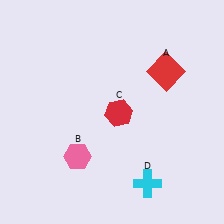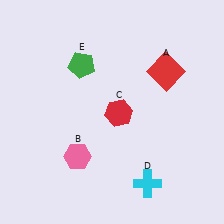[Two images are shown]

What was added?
A green pentagon (E) was added in Image 2.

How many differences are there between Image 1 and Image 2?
There is 1 difference between the two images.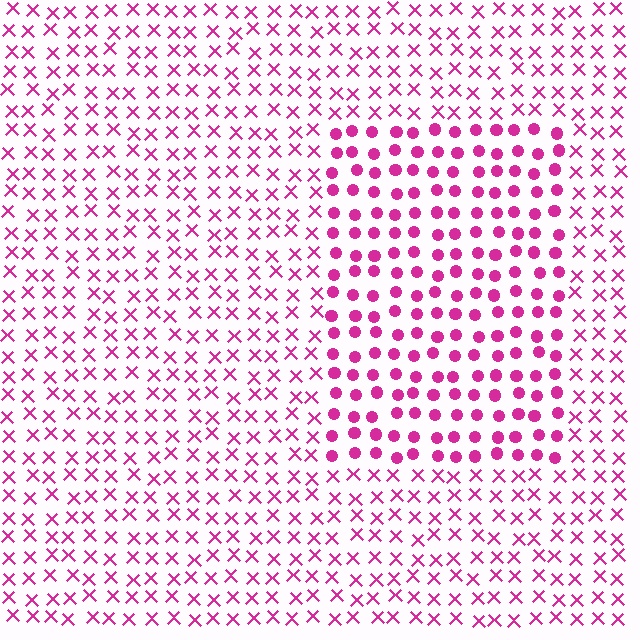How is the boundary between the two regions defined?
The boundary is defined by a change in element shape: circles inside vs. X marks outside. All elements share the same color and spacing.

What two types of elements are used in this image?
The image uses circles inside the rectangle region and X marks outside it.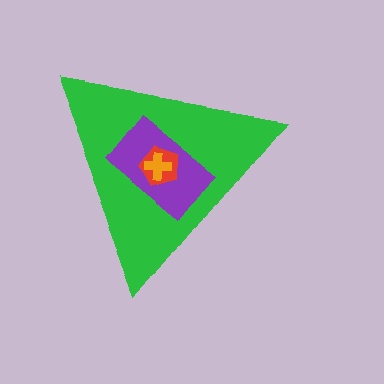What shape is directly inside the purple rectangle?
The red pentagon.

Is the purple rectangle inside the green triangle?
Yes.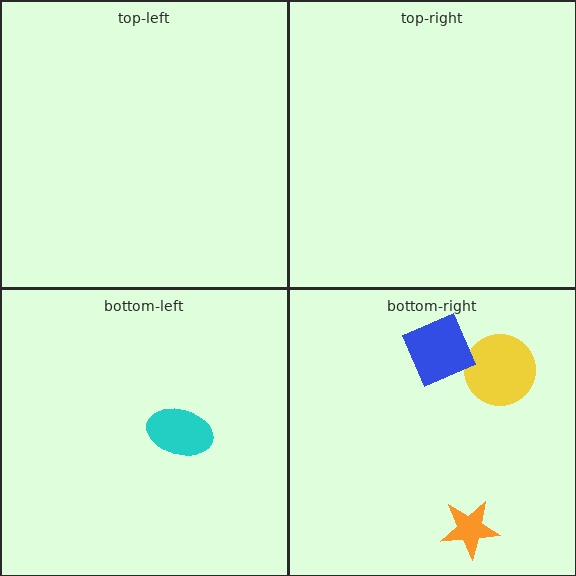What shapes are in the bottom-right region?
The yellow circle, the orange star, the blue diamond.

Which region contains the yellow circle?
The bottom-right region.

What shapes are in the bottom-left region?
The cyan ellipse.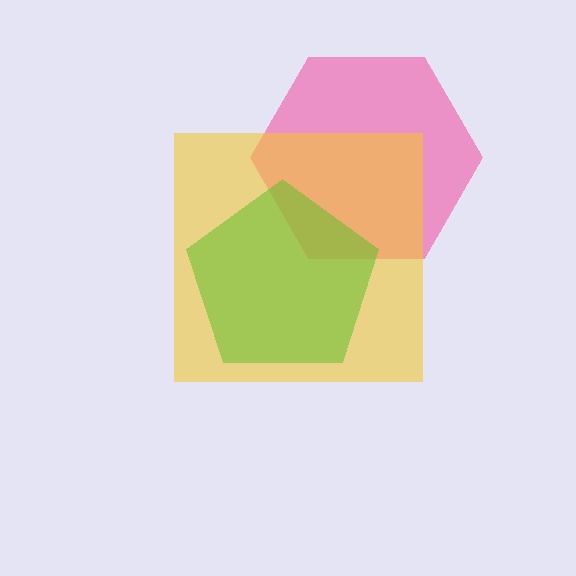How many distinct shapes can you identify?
There are 3 distinct shapes: a pink hexagon, a yellow square, a lime pentagon.